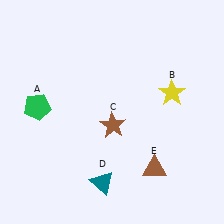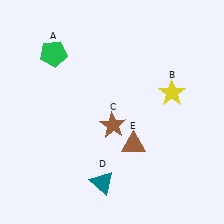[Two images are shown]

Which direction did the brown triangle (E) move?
The brown triangle (E) moved up.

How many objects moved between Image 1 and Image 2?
2 objects moved between the two images.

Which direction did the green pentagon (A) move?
The green pentagon (A) moved up.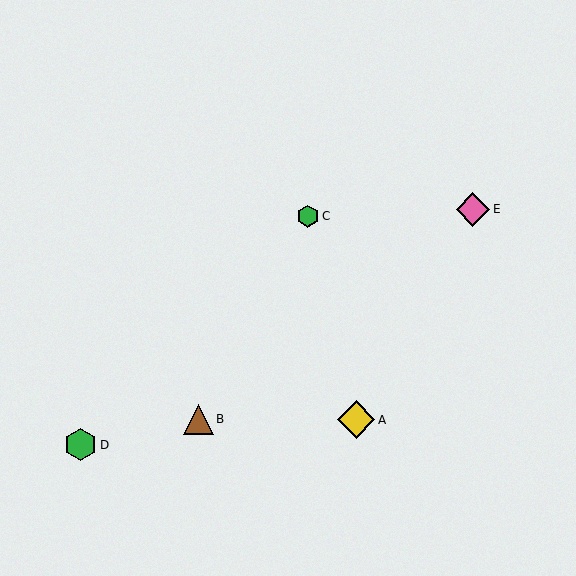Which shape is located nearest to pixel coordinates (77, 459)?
The green hexagon (labeled D) at (81, 445) is nearest to that location.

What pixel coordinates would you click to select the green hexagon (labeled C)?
Click at (308, 216) to select the green hexagon C.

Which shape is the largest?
The yellow diamond (labeled A) is the largest.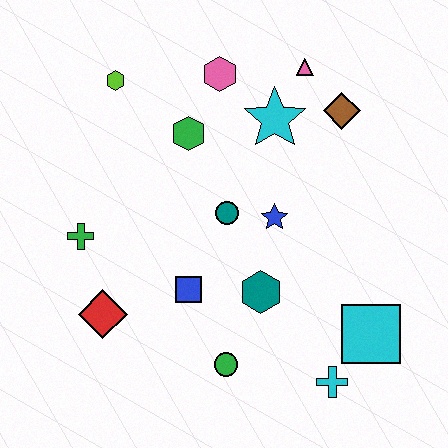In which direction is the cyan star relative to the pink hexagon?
The cyan star is to the right of the pink hexagon.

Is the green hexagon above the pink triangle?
No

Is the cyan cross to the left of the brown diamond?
Yes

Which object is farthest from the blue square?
The pink triangle is farthest from the blue square.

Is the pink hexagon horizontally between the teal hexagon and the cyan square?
No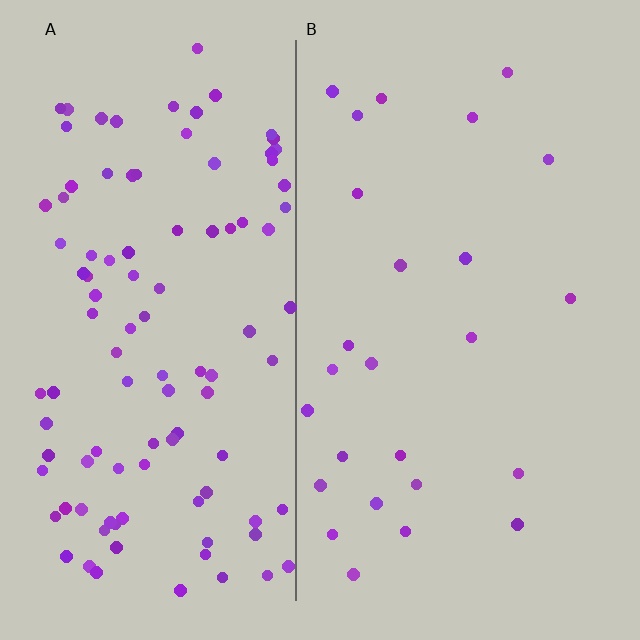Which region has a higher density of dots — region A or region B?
A (the left).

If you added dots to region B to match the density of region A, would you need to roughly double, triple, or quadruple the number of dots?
Approximately quadruple.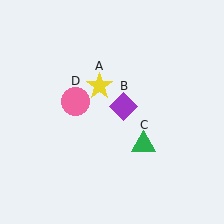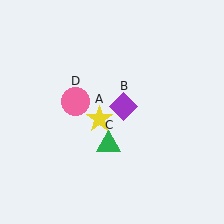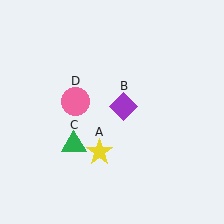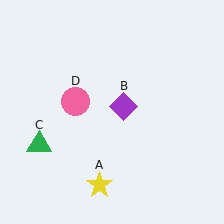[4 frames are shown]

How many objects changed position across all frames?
2 objects changed position: yellow star (object A), green triangle (object C).